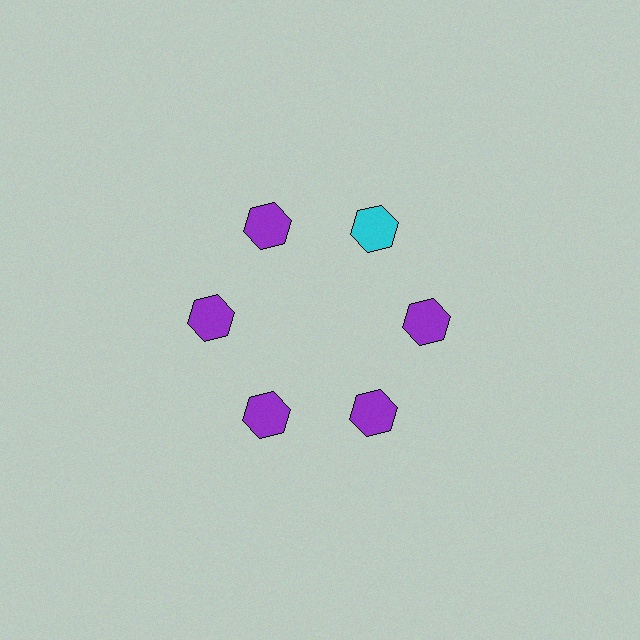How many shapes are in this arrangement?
There are 6 shapes arranged in a ring pattern.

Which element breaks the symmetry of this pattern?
The cyan hexagon at roughly the 1 o'clock position breaks the symmetry. All other shapes are purple hexagons.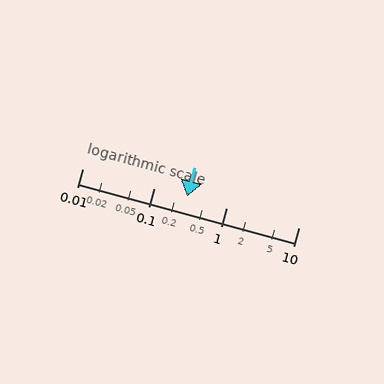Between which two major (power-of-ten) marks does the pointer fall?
The pointer is between 0.1 and 1.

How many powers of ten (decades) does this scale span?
The scale spans 3 decades, from 0.01 to 10.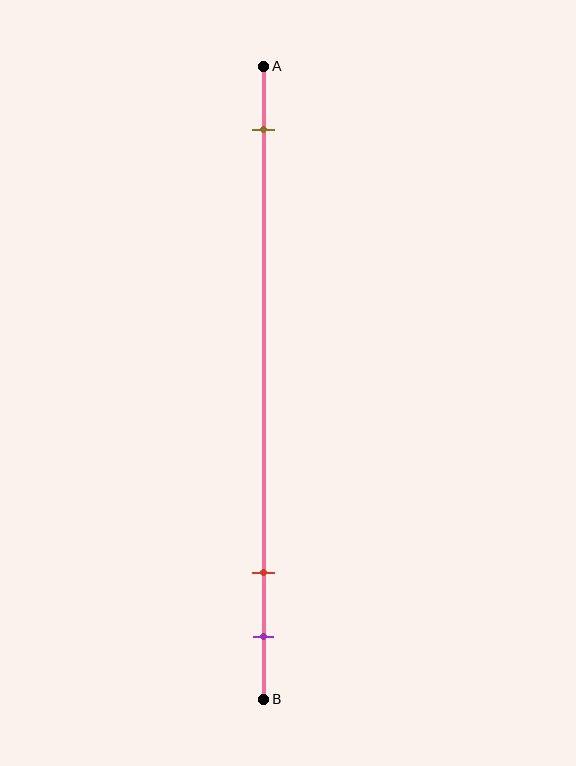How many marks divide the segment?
There are 3 marks dividing the segment.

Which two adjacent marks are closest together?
The red and purple marks are the closest adjacent pair.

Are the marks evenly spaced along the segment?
No, the marks are not evenly spaced.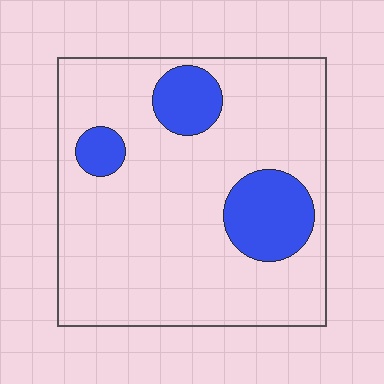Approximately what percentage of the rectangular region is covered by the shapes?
Approximately 15%.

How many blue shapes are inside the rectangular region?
3.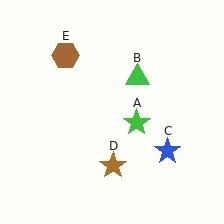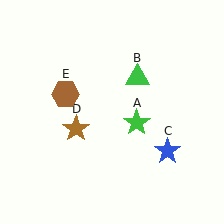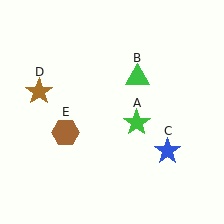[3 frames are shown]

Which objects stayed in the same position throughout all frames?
Green star (object A) and green triangle (object B) and blue star (object C) remained stationary.